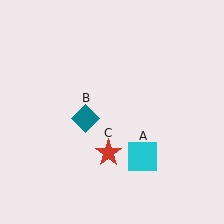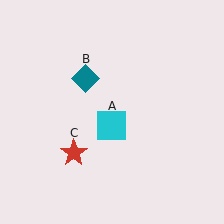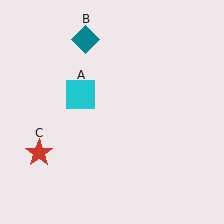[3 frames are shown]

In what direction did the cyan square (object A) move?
The cyan square (object A) moved up and to the left.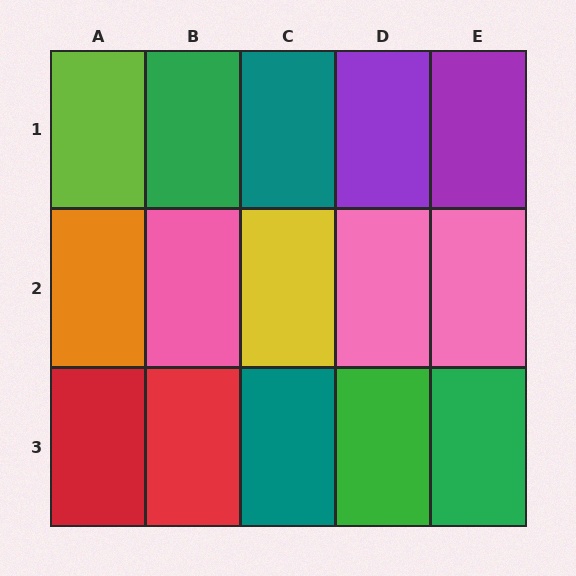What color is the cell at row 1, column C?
Teal.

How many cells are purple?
2 cells are purple.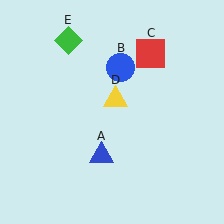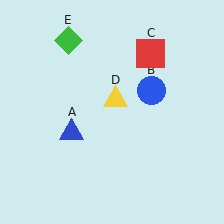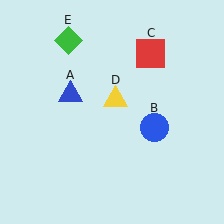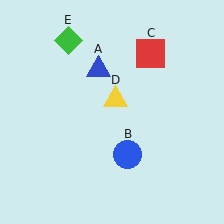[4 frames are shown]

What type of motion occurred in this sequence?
The blue triangle (object A), blue circle (object B) rotated clockwise around the center of the scene.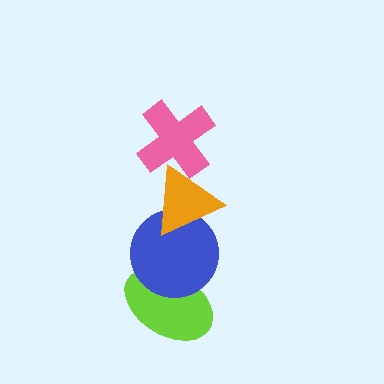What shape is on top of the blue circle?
The orange triangle is on top of the blue circle.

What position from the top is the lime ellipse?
The lime ellipse is 4th from the top.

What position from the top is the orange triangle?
The orange triangle is 2nd from the top.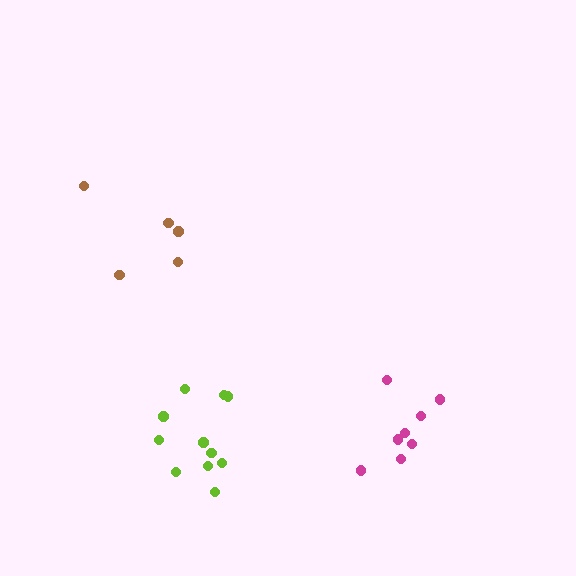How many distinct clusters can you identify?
There are 3 distinct clusters.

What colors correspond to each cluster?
The clusters are colored: magenta, brown, lime.